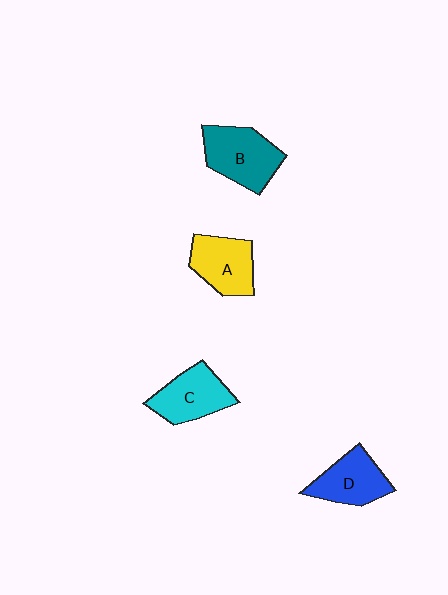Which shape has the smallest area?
Shape D (blue).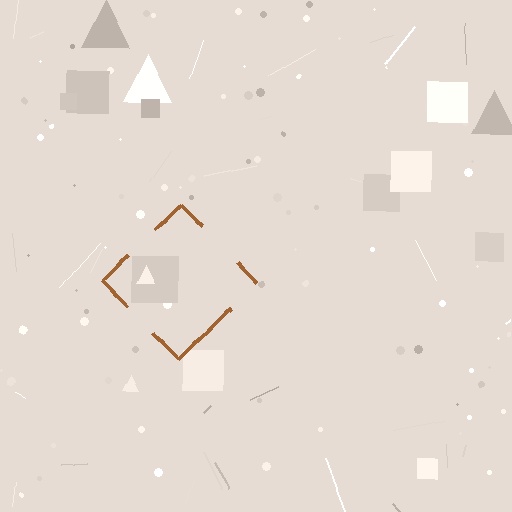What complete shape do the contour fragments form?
The contour fragments form a diamond.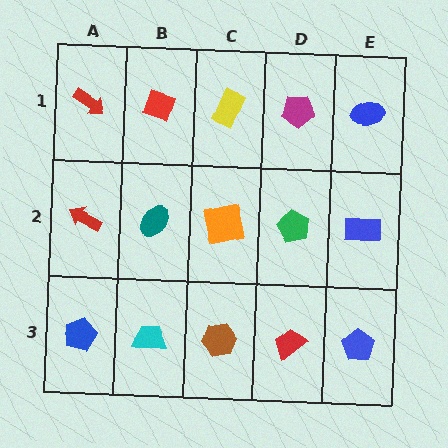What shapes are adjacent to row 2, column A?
A red arrow (row 1, column A), a blue pentagon (row 3, column A), a teal ellipse (row 2, column B).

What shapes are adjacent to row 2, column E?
A blue ellipse (row 1, column E), a blue pentagon (row 3, column E), a green pentagon (row 2, column D).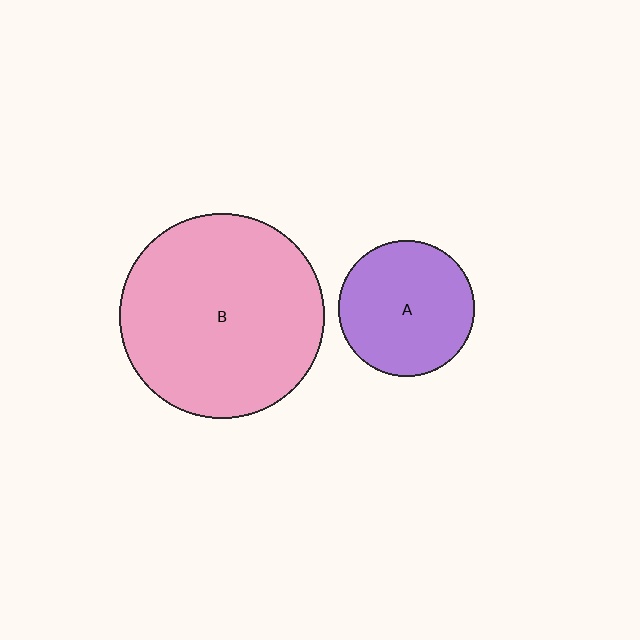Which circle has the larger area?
Circle B (pink).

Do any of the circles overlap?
No, none of the circles overlap.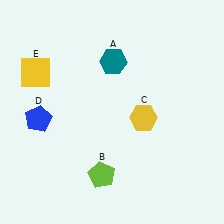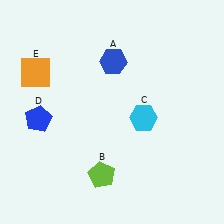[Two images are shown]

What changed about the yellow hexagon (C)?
In Image 1, C is yellow. In Image 2, it changed to cyan.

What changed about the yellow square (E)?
In Image 1, E is yellow. In Image 2, it changed to orange.